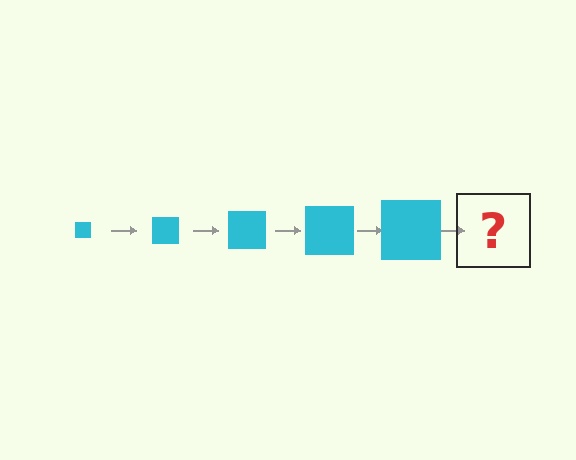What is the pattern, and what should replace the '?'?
The pattern is that the square gets progressively larger each step. The '?' should be a cyan square, larger than the previous one.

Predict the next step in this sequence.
The next step is a cyan square, larger than the previous one.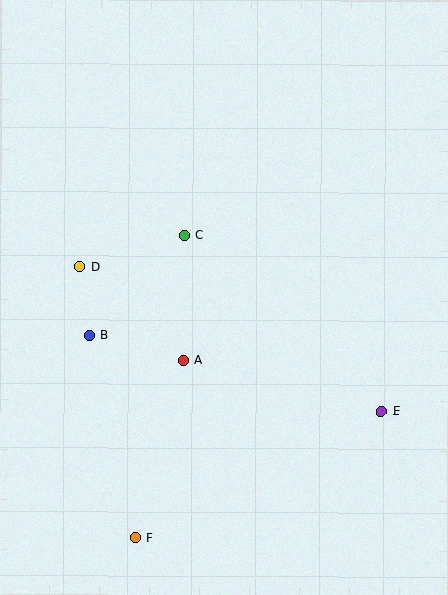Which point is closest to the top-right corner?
Point C is closest to the top-right corner.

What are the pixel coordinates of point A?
Point A is at (183, 360).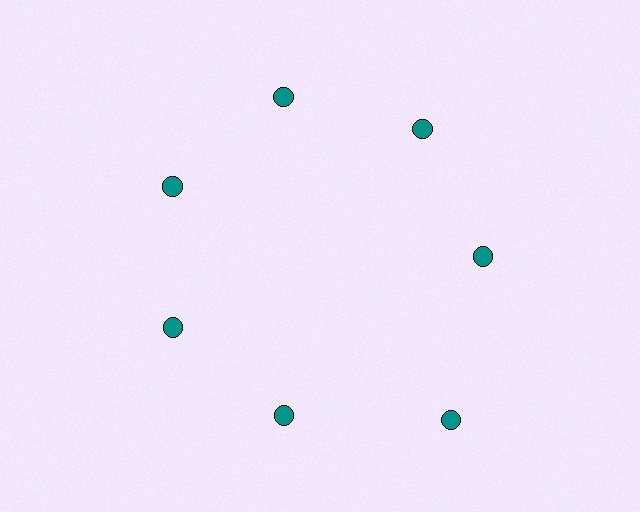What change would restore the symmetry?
The symmetry would be restored by moving it inward, back onto the ring so that all 7 circles sit at equal angles and equal distance from the center.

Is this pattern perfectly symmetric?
No. The 7 teal circles are arranged in a ring, but one element near the 5 o'clock position is pushed outward from the center, breaking the 7-fold rotational symmetry.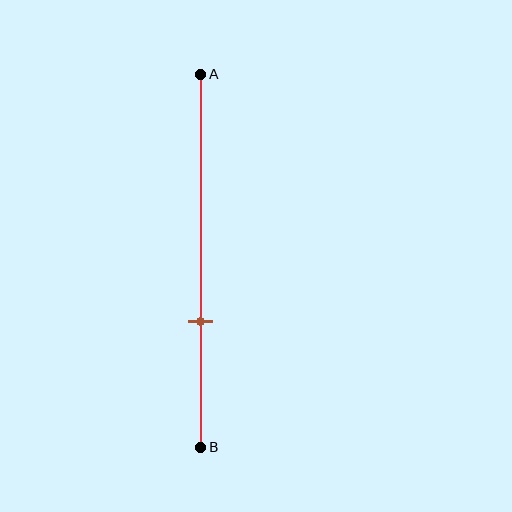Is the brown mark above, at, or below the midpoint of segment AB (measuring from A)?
The brown mark is below the midpoint of segment AB.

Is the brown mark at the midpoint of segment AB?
No, the mark is at about 65% from A, not at the 50% midpoint.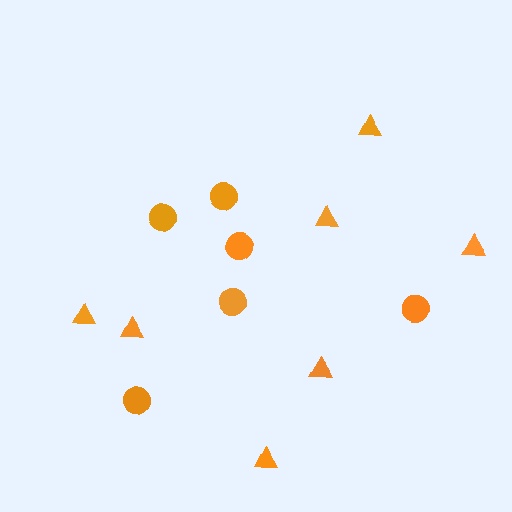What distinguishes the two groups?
There are 2 groups: one group of circles (6) and one group of triangles (7).